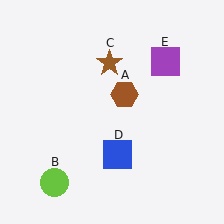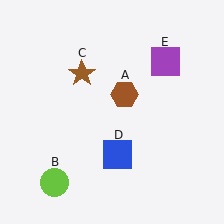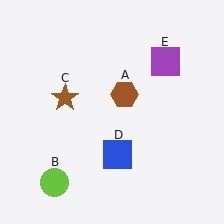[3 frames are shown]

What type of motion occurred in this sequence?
The brown star (object C) rotated counterclockwise around the center of the scene.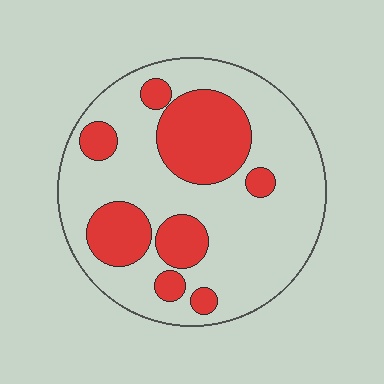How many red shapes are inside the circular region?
8.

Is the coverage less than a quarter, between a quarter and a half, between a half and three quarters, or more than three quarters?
Between a quarter and a half.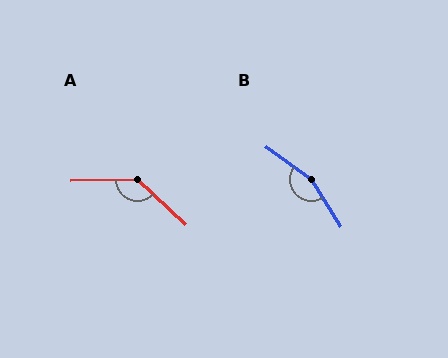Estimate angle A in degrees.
Approximately 135 degrees.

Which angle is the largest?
B, at approximately 157 degrees.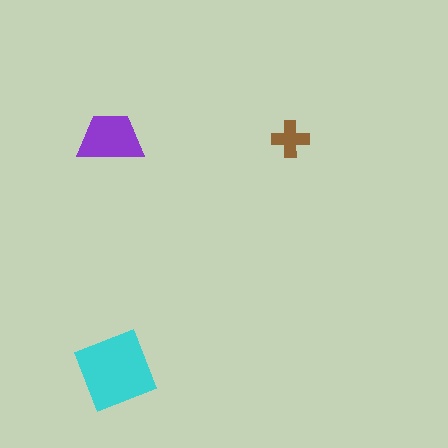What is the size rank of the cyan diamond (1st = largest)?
1st.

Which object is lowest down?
The cyan diamond is bottommost.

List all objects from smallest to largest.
The brown cross, the purple trapezoid, the cyan diamond.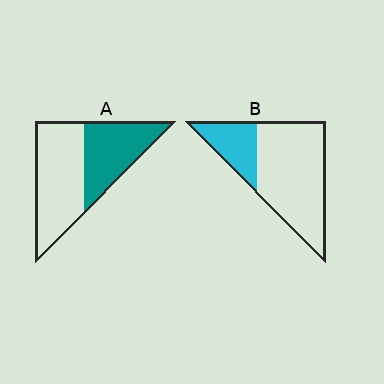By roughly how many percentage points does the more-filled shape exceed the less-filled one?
By roughly 15 percentage points (A over B).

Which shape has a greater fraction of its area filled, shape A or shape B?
Shape A.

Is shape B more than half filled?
No.